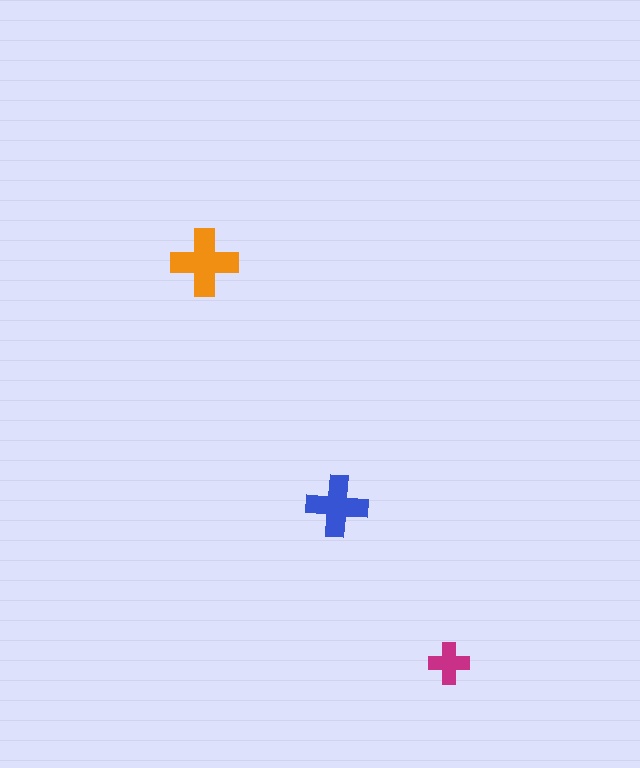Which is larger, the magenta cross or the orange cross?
The orange one.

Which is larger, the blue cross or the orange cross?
The orange one.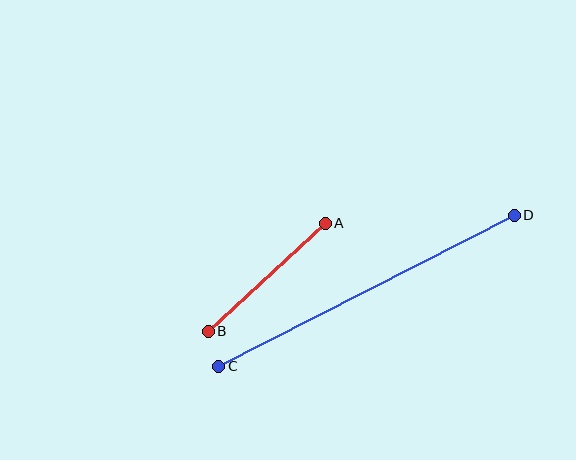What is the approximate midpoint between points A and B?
The midpoint is at approximately (267, 277) pixels.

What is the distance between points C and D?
The distance is approximately 332 pixels.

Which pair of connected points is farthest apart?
Points C and D are farthest apart.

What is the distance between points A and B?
The distance is approximately 159 pixels.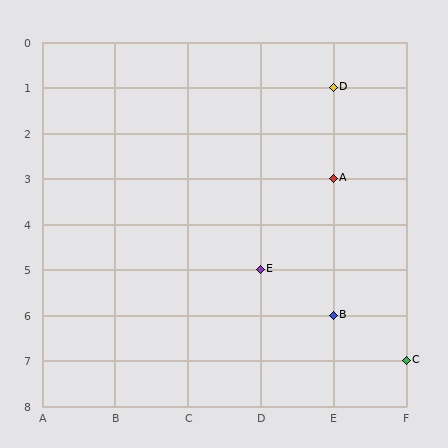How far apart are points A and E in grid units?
Points A and E are 1 column and 2 rows apart (about 2.2 grid units diagonally).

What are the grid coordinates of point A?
Point A is at grid coordinates (E, 3).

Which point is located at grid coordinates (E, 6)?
Point B is at (E, 6).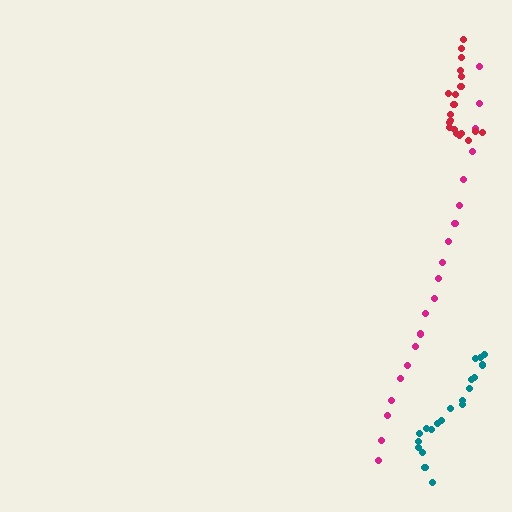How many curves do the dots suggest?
There are 3 distinct paths.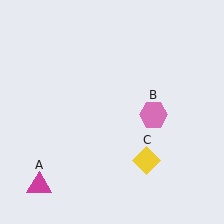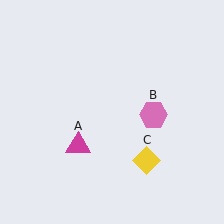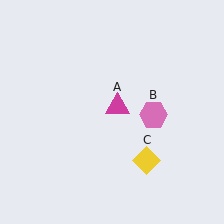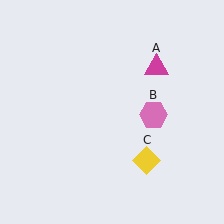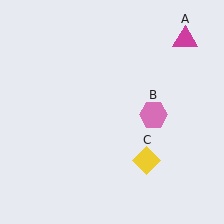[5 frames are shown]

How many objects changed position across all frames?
1 object changed position: magenta triangle (object A).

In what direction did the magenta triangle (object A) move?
The magenta triangle (object A) moved up and to the right.